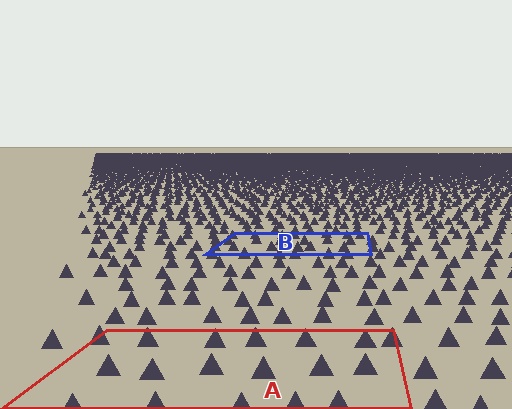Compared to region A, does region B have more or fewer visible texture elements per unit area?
Region B has more texture elements per unit area — they are packed more densely because it is farther away.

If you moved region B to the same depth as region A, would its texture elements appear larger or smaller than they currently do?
They would appear larger. At a closer depth, the same texture elements are projected at a bigger on-screen size.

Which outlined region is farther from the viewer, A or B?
Region B is farther from the viewer — the texture elements inside it appear smaller and more densely packed.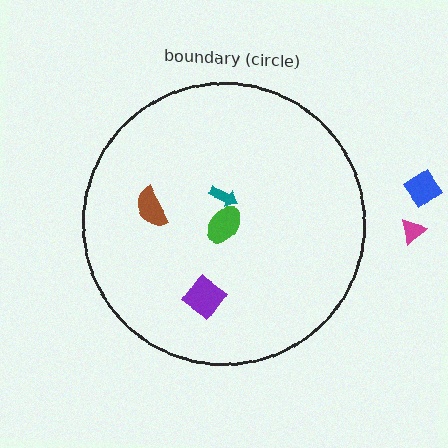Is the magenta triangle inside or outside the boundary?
Outside.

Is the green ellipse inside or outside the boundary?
Inside.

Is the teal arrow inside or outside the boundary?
Inside.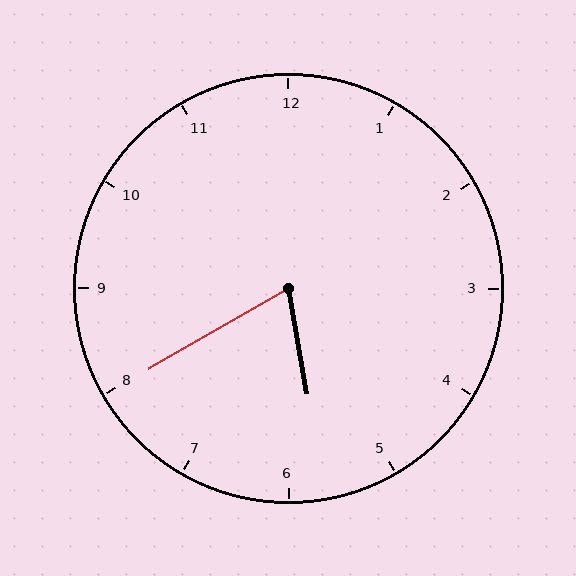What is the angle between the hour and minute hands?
Approximately 70 degrees.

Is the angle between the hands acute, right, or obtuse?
It is acute.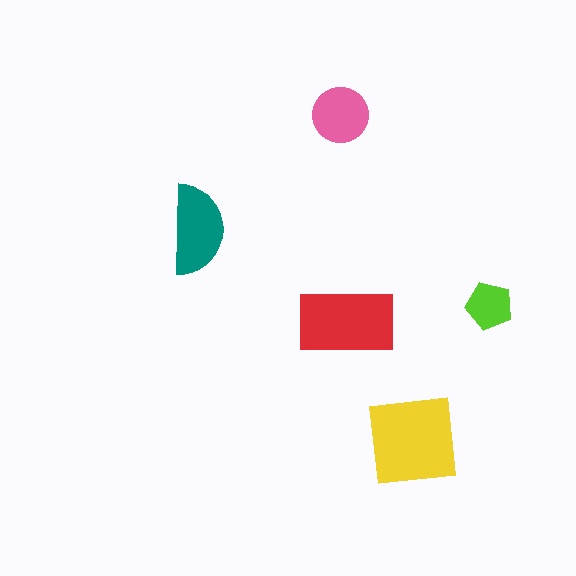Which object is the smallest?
The lime pentagon.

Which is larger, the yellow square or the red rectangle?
The yellow square.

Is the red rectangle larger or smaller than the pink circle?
Larger.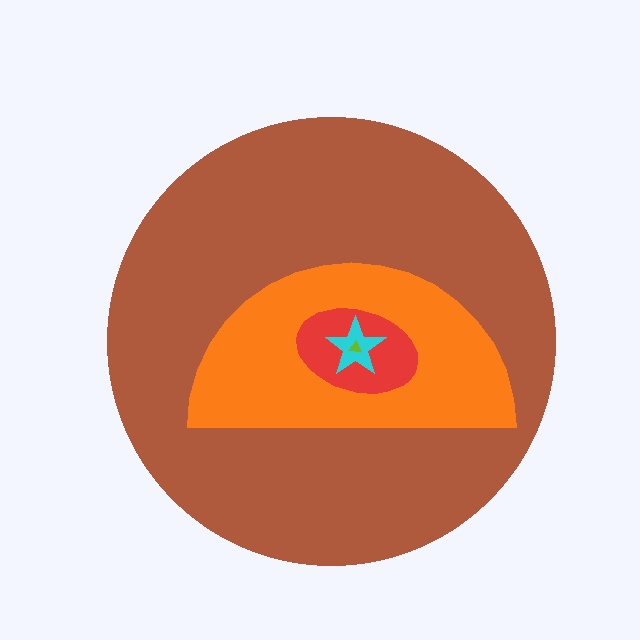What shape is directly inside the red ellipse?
The cyan star.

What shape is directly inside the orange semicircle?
The red ellipse.